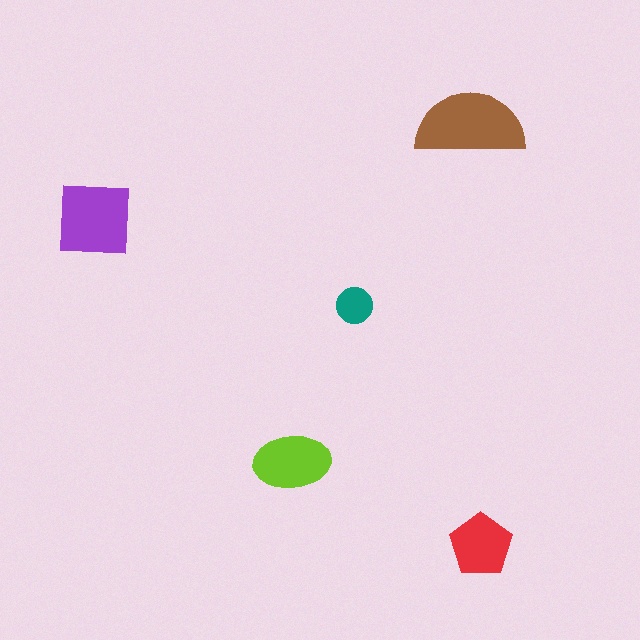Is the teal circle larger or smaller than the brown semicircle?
Smaller.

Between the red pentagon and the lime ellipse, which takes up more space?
The lime ellipse.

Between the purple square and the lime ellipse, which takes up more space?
The purple square.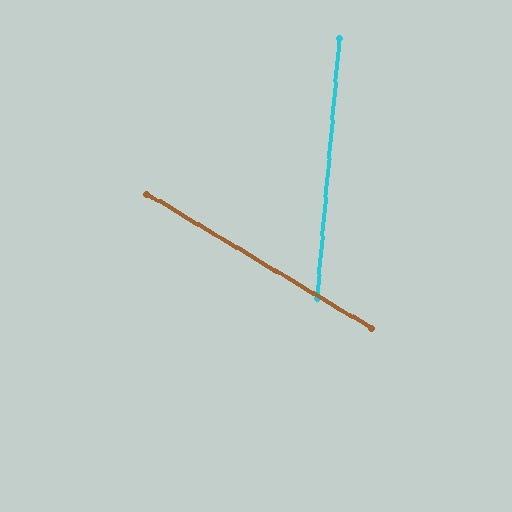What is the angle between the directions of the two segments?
Approximately 64 degrees.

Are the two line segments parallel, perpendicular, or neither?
Neither parallel nor perpendicular — they differ by about 64°.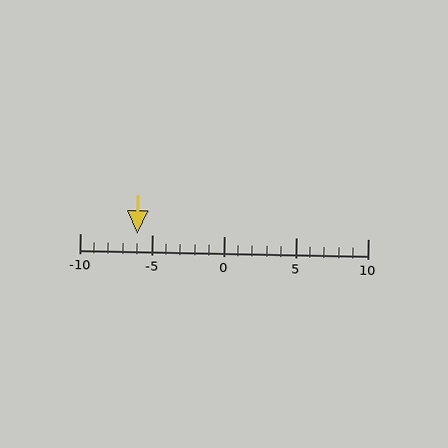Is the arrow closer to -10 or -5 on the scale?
The arrow is closer to -5.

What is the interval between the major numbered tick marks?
The major tick marks are spaced 5 units apart.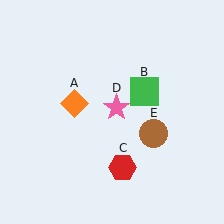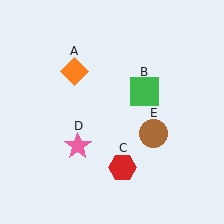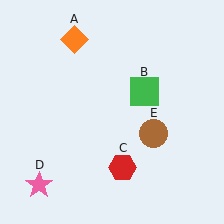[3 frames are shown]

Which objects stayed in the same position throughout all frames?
Green square (object B) and red hexagon (object C) and brown circle (object E) remained stationary.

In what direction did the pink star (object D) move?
The pink star (object D) moved down and to the left.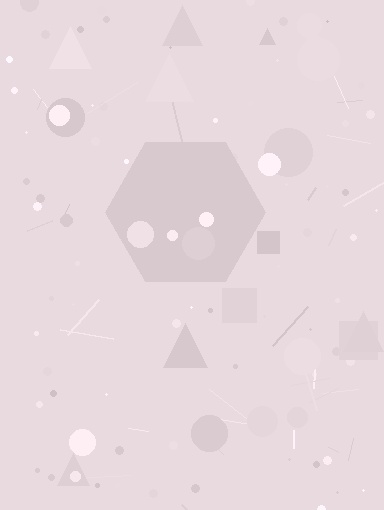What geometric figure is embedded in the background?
A hexagon is embedded in the background.